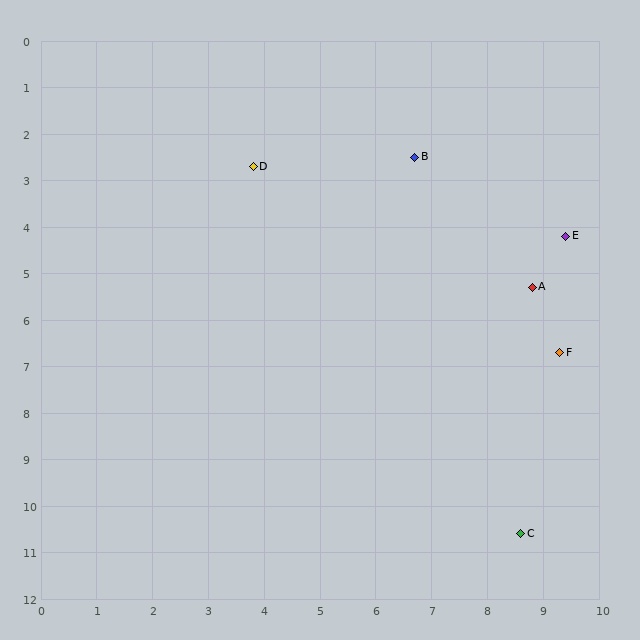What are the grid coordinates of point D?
Point D is at approximately (3.8, 2.7).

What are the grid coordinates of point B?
Point B is at approximately (6.7, 2.5).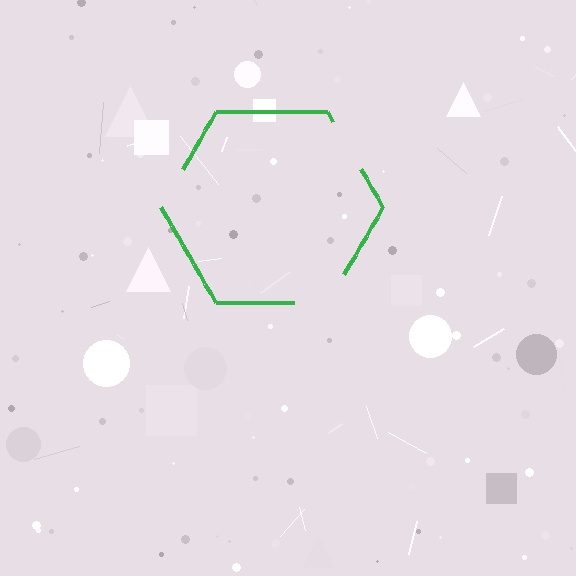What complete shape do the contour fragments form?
The contour fragments form a hexagon.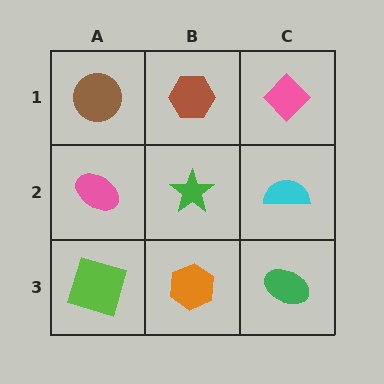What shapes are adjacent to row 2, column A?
A brown circle (row 1, column A), a lime square (row 3, column A), a green star (row 2, column B).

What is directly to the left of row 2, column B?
A pink ellipse.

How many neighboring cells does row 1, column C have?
2.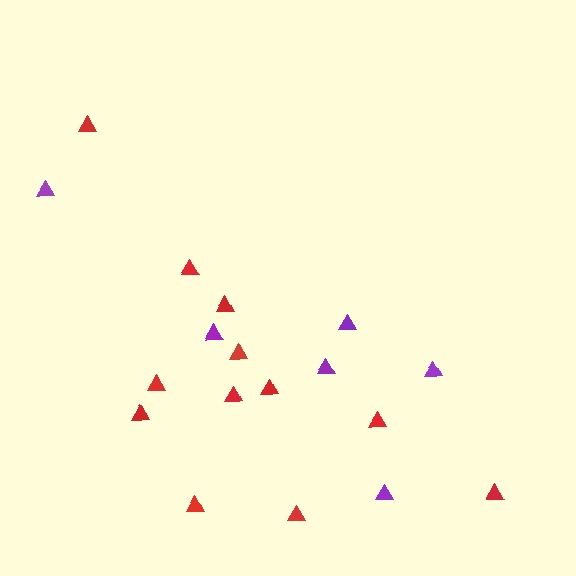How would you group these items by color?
There are 2 groups: one group of red triangles (12) and one group of purple triangles (6).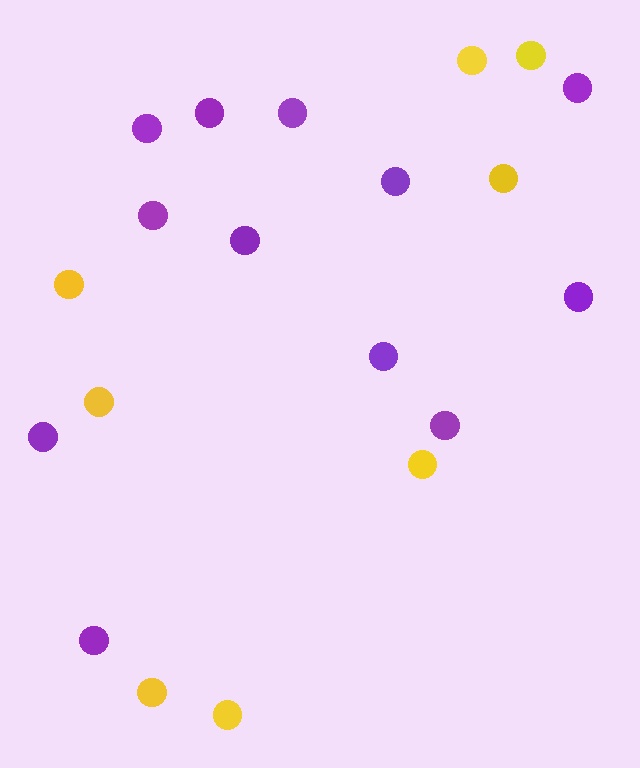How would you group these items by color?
There are 2 groups: one group of purple circles (12) and one group of yellow circles (8).